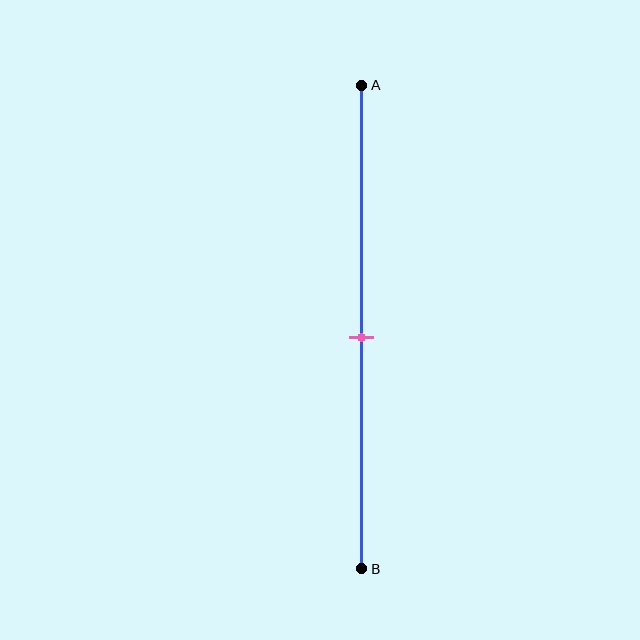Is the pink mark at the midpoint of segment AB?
Yes, the mark is approximately at the midpoint.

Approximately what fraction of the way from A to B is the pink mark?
The pink mark is approximately 50% of the way from A to B.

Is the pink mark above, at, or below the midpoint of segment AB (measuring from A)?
The pink mark is approximately at the midpoint of segment AB.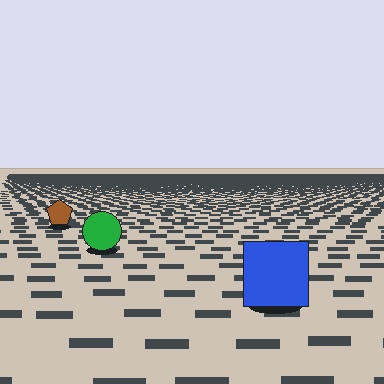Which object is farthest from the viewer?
The brown pentagon is farthest from the viewer. It appears smaller and the ground texture around it is denser.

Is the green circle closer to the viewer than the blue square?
No. The blue square is closer — you can tell from the texture gradient: the ground texture is coarser near it.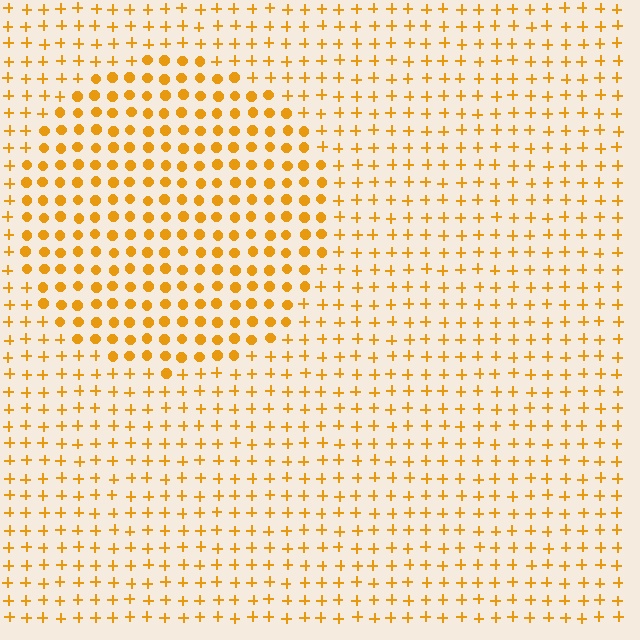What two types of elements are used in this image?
The image uses circles inside the circle region and plus signs outside it.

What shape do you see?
I see a circle.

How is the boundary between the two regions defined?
The boundary is defined by a change in element shape: circles inside vs. plus signs outside. All elements share the same color and spacing.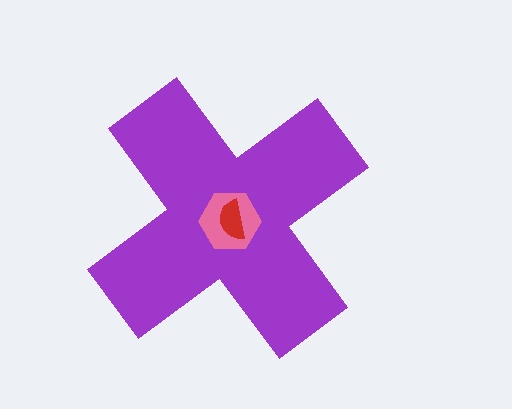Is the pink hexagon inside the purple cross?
Yes.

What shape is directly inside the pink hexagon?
The red semicircle.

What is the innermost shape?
The red semicircle.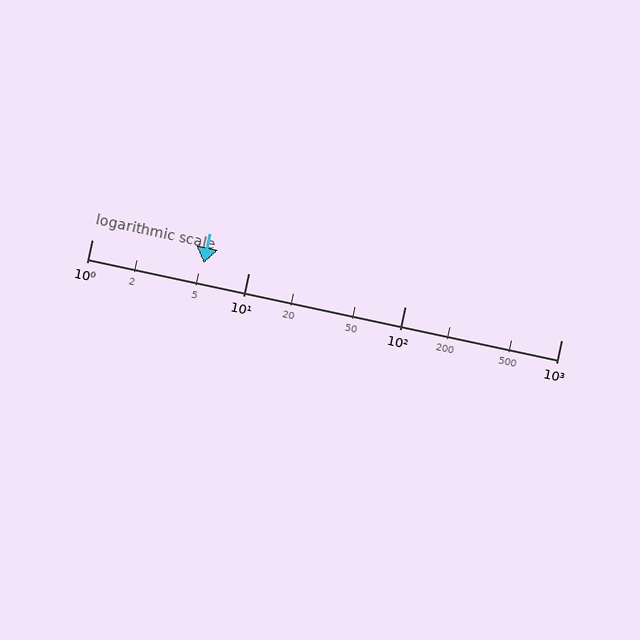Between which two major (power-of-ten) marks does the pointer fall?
The pointer is between 1 and 10.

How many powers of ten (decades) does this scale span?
The scale spans 3 decades, from 1 to 1000.